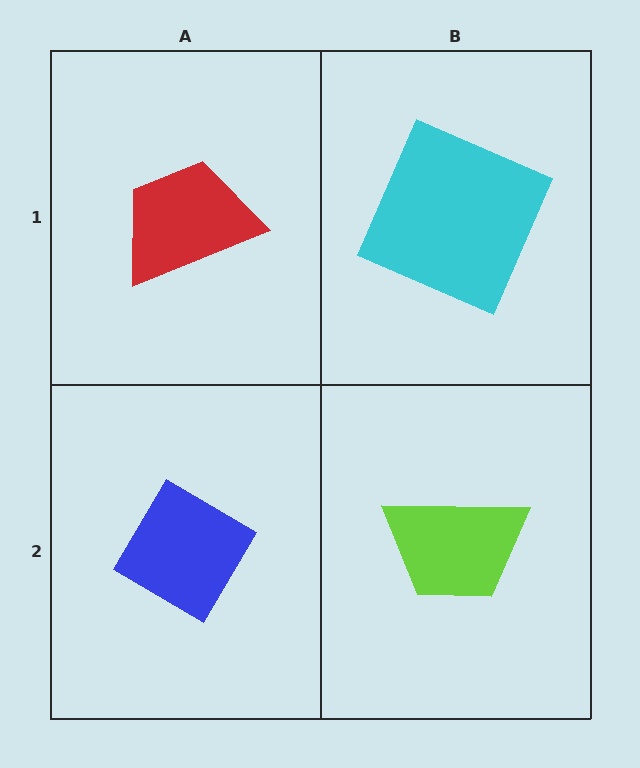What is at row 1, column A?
A red trapezoid.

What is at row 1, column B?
A cyan square.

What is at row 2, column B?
A lime trapezoid.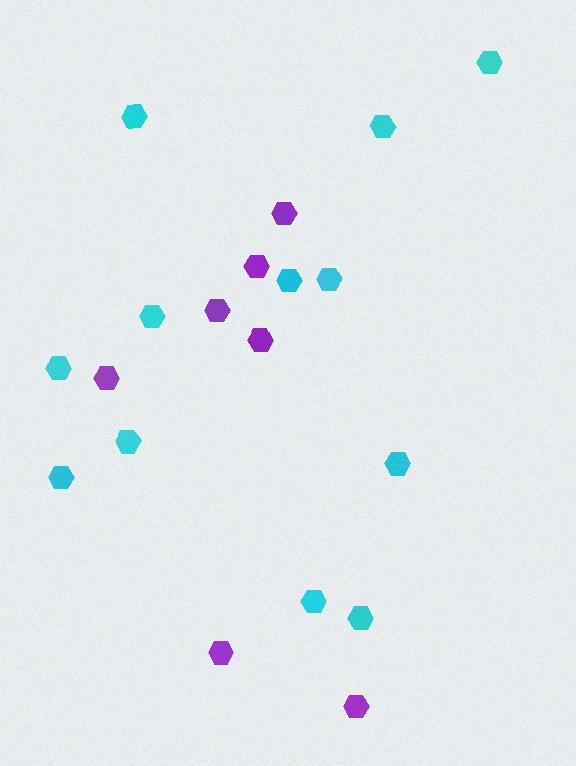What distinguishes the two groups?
There are 2 groups: one group of purple hexagons (7) and one group of cyan hexagons (12).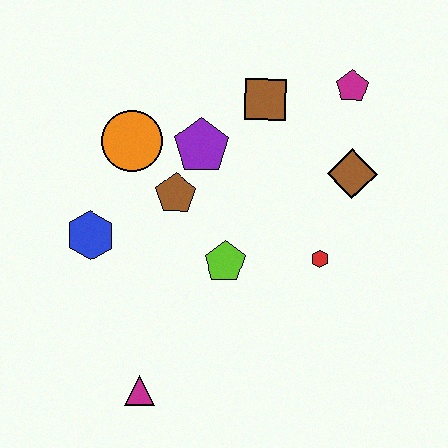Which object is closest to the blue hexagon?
The brown pentagon is closest to the blue hexagon.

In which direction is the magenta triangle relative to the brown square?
The magenta triangle is below the brown square.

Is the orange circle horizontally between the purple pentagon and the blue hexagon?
Yes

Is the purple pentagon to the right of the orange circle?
Yes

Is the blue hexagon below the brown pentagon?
Yes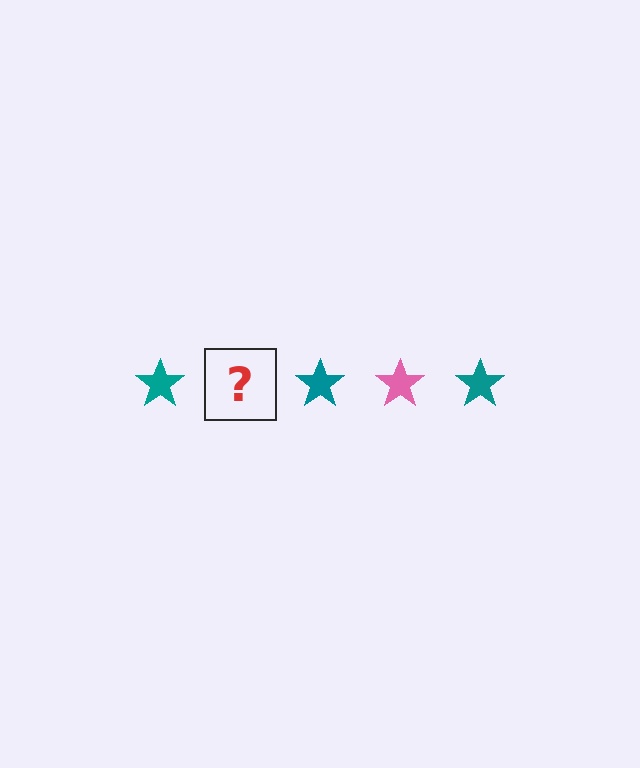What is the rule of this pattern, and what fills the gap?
The rule is that the pattern cycles through teal, pink stars. The gap should be filled with a pink star.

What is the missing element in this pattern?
The missing element is a pink star.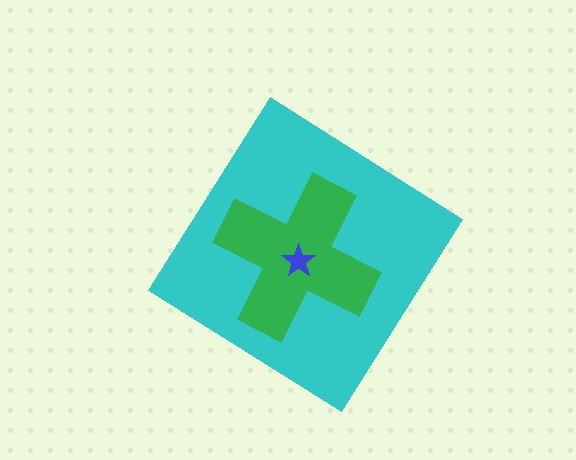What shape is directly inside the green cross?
The blue star.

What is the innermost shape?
The blue star.